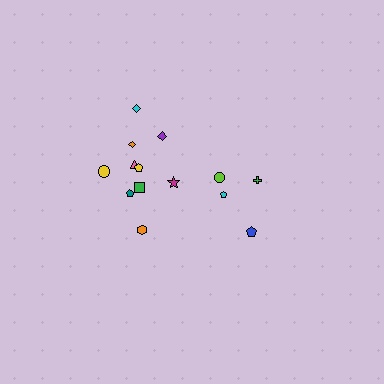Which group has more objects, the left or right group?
The left group.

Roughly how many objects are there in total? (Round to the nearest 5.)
Roughly 15 objects in total.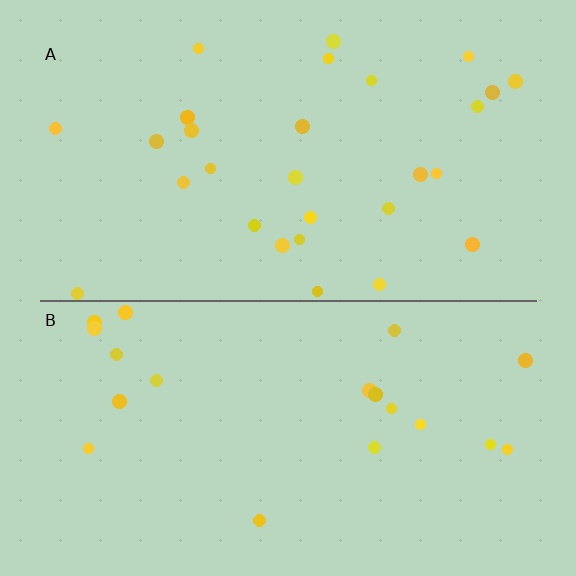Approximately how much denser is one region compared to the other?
Approximately 1.4× — region A over region B.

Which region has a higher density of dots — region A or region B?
A (the top).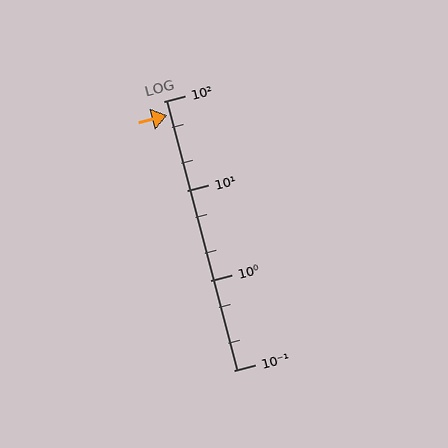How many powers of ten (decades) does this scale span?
The scale spans 3 decades, from 0.1 to 100.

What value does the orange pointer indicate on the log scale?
The pointer indicates approximately 69.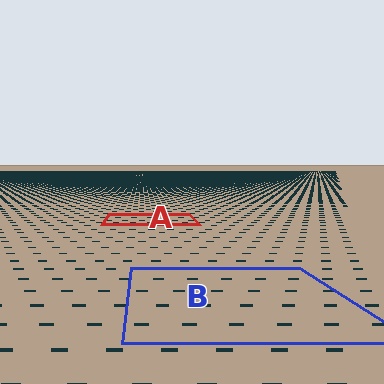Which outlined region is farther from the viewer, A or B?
Region A is farther from the viewer — the texture elements inside it appear smaller and more densely packed.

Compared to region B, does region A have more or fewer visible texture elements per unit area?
Region A has more texture elements per unit area — they are packed more densely because it is farther away.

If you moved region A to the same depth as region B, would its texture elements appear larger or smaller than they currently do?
They would appear larger. At a closer depth, the same texture elements are projected at a bigger on-screen size.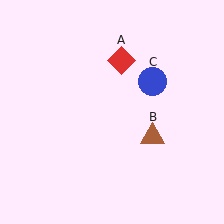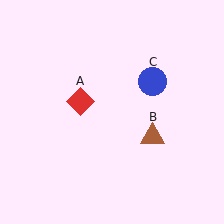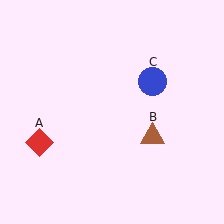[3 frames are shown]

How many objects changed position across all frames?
1 object changed position: red diamond (object A).